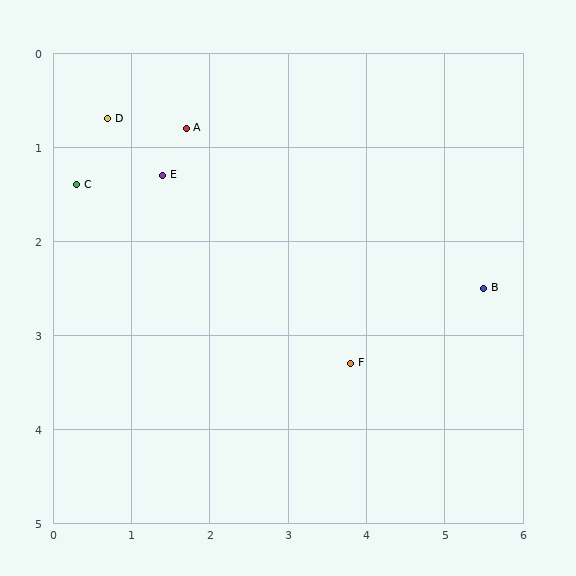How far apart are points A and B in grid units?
Points A and B are about 4.2 grid units apart.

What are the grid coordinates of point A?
Point A is at approximately (1.7, 0.8).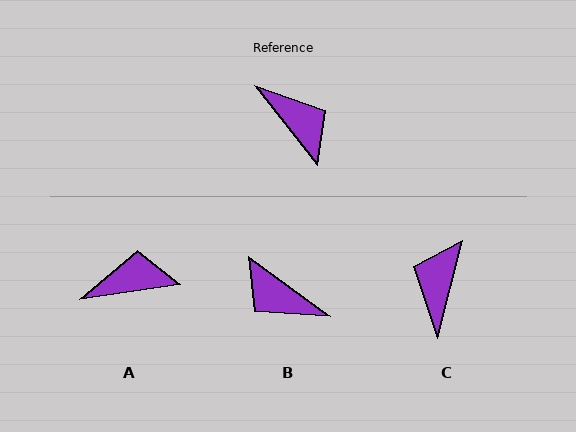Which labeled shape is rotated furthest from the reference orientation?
B, about 165 degrees away.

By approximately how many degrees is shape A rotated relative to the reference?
Approximately 60 degrees counter-clockwise.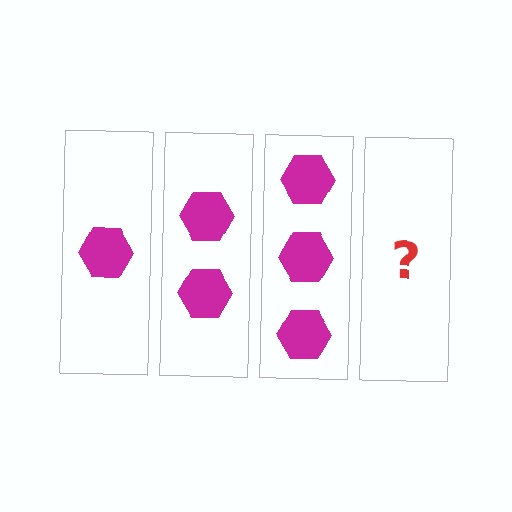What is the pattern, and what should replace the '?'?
The pattern is that each step adds one more hexagon. The '?' should be 4 hexagons.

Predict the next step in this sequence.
The next step is 4 hexagons.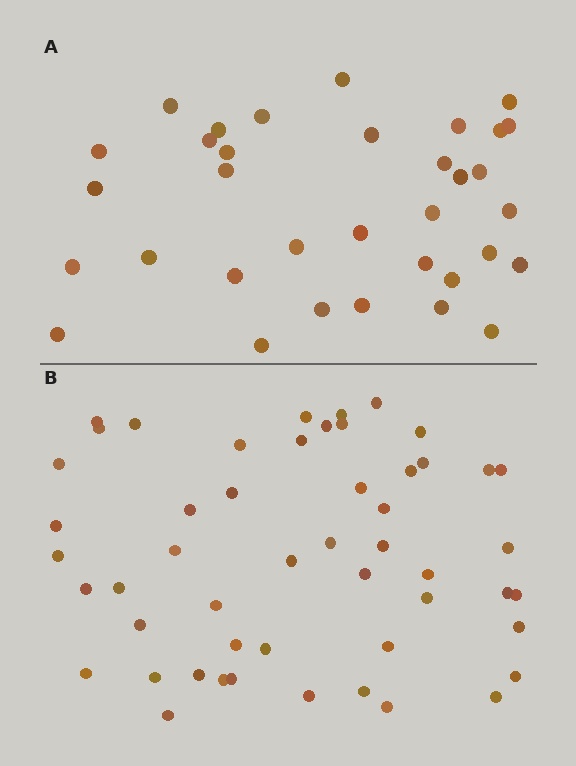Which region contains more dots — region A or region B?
Region B (the bottom region) has more dots.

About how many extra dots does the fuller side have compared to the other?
Region B has approximately 15 more dots than region A.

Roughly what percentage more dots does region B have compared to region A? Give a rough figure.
About 50% more.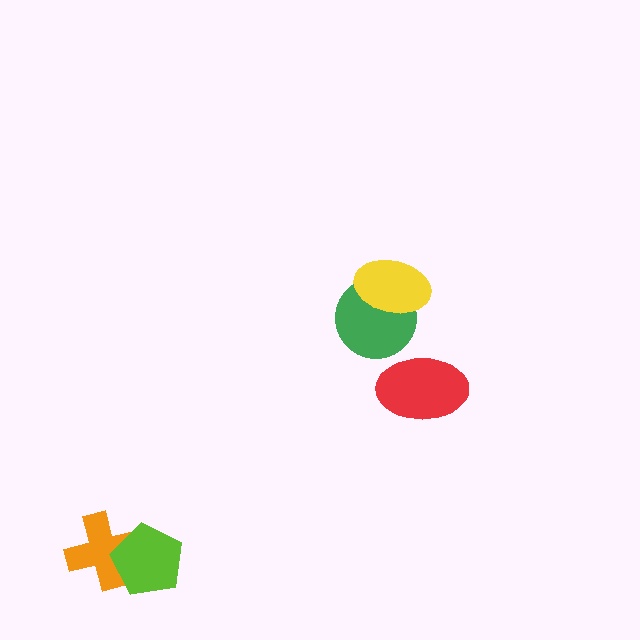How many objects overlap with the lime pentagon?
1 object overlaps with the lime pentagon.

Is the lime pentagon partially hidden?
No, no other shape covers it.